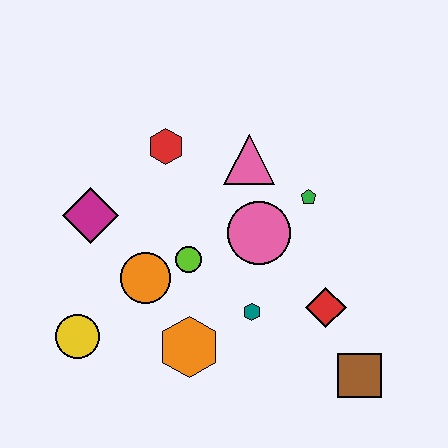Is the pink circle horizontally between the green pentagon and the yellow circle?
Yes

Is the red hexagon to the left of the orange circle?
No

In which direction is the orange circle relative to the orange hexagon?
The orange circle is above the orange hexagon.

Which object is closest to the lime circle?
The orange circle is closest to the lime circle.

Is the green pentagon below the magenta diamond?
No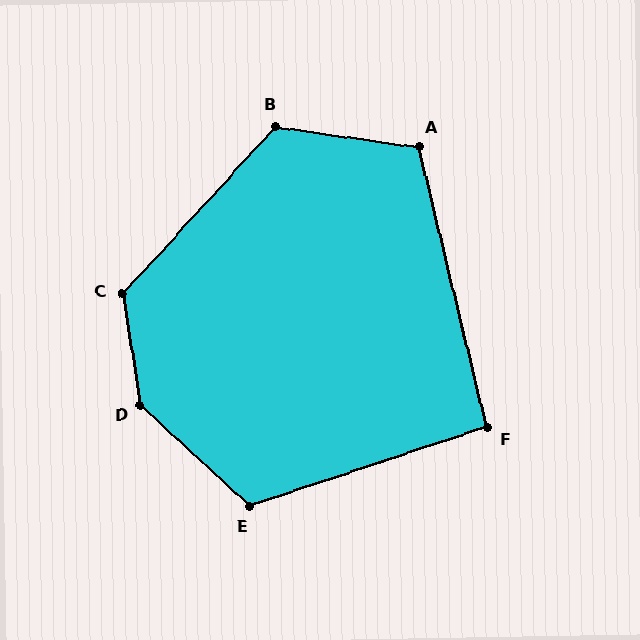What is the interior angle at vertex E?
Approximately 119 degrees (obtuse).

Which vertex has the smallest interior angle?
F, at approximately 95 degrees.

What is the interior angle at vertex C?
Approximately 129 degrees (obtuse).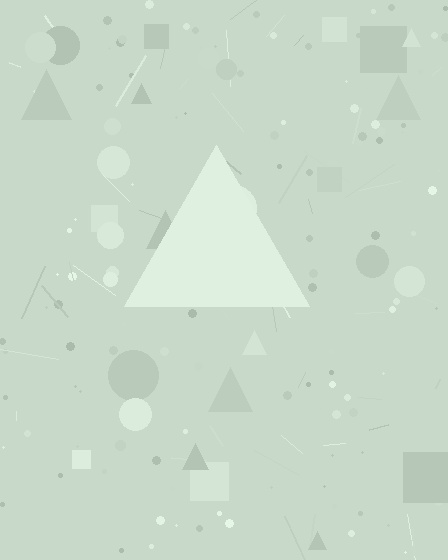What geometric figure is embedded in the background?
A triangle is embedded in the background.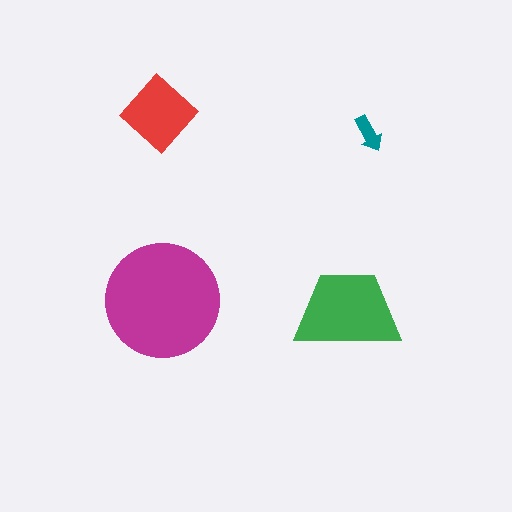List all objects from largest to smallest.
The magenta circle, the green trapezoid, the red diamond, the teal arrow.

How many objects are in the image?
There are 4 objects in the image.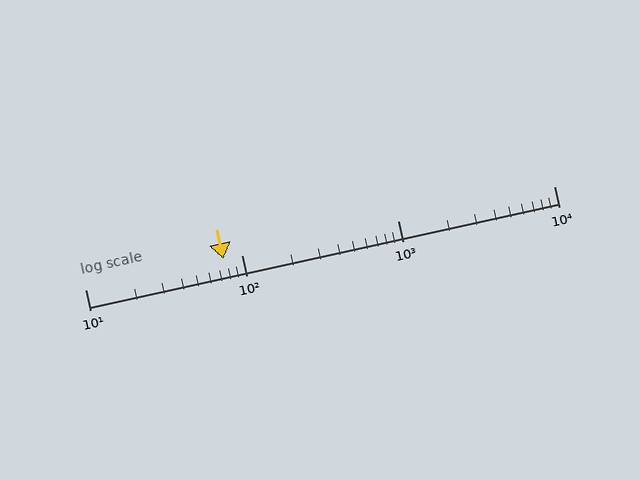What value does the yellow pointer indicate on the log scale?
The pointer indicates approximately 77.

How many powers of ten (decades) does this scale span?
The scale spans 3 decades, from 10 to 10000.